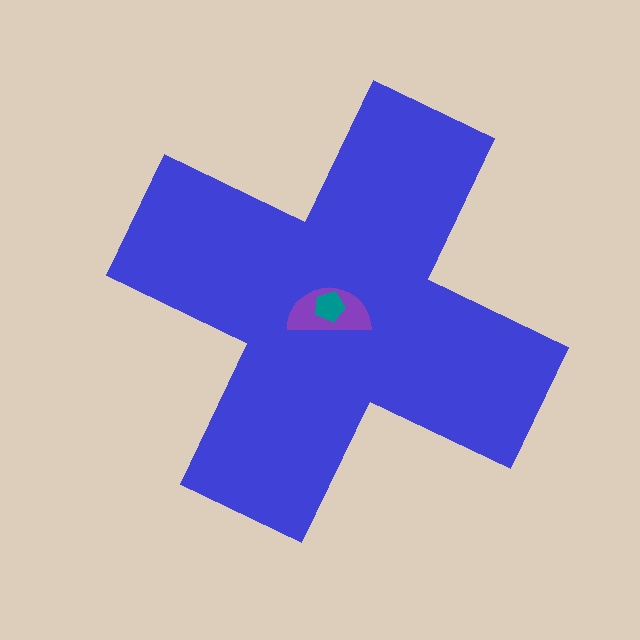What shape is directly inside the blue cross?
The purple semicircle.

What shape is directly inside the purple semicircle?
The teal pentagon.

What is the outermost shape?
The blue cross.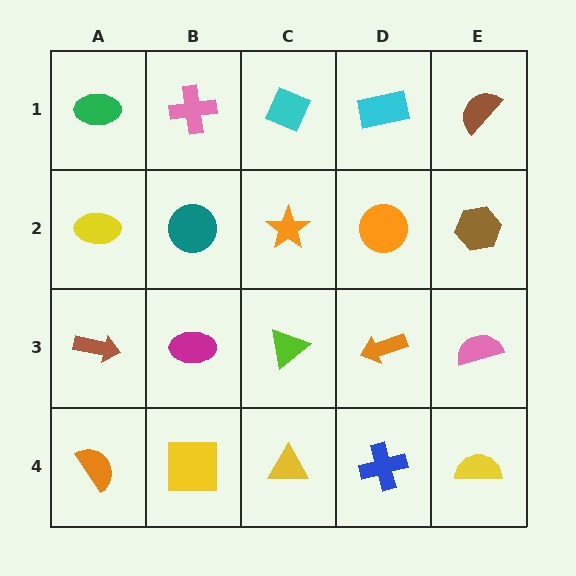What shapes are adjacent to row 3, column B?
A teal circle (row 2, column B), a yellow square (row 4, column B), a brown arrow (row 3, column A), a lime triangle (row 3, column C).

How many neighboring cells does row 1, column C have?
3.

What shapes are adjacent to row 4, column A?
A brown arrow (row 3, column A), a yellow square (row 4, column B).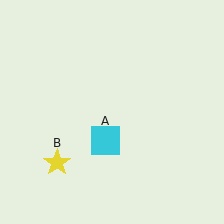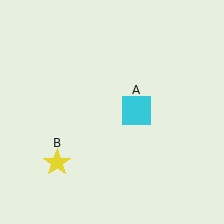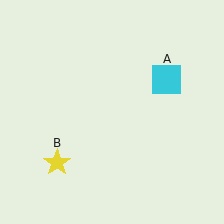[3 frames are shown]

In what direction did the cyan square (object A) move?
The cyan square (object A) moved up and to the right.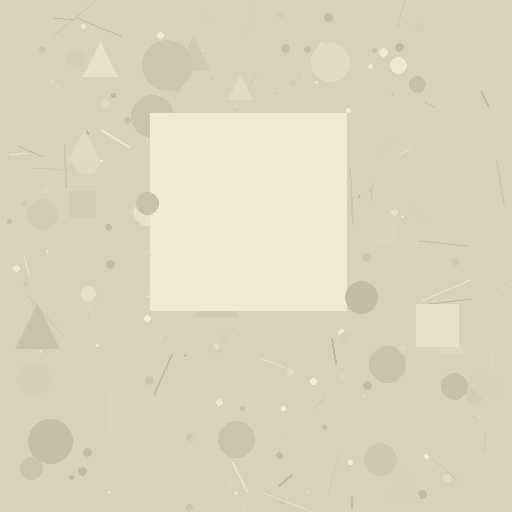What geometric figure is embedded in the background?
A square is embedded in the background.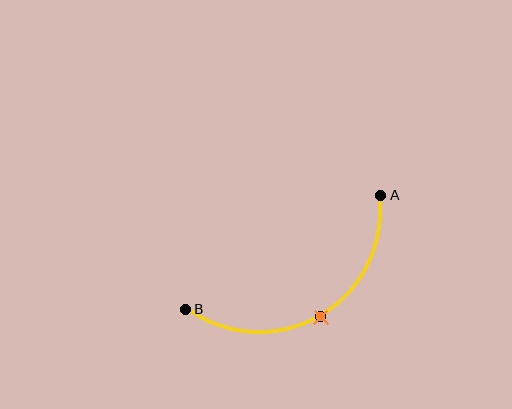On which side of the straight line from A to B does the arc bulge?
The arc bulges below the straight line connecting A and B.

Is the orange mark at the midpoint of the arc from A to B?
Yes. The orange mark lies on the arc at equal arc-length from both A and B — it is the arc midpoint.